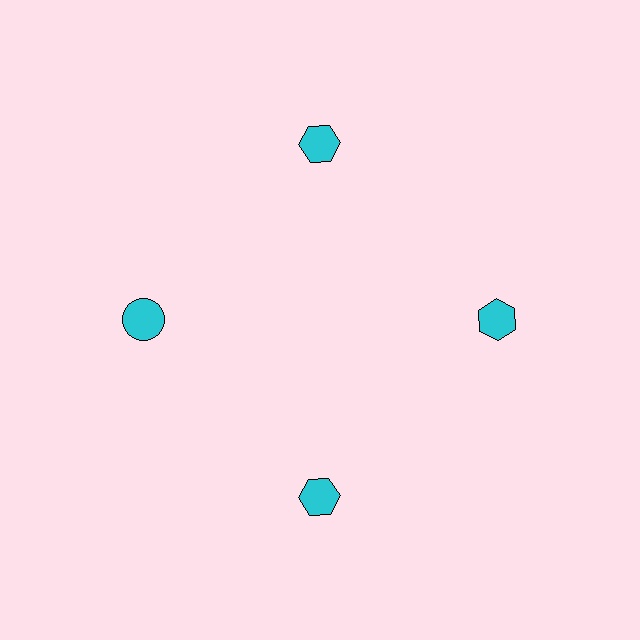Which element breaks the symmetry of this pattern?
The cyan circle at roughly the 9 o'clock position breaks the symmetry. All other shapes are cyan hexagons.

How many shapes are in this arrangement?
There are 4 shapes arranged in a ring pattern.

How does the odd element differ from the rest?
It has a different shape: circle instead of hexagon.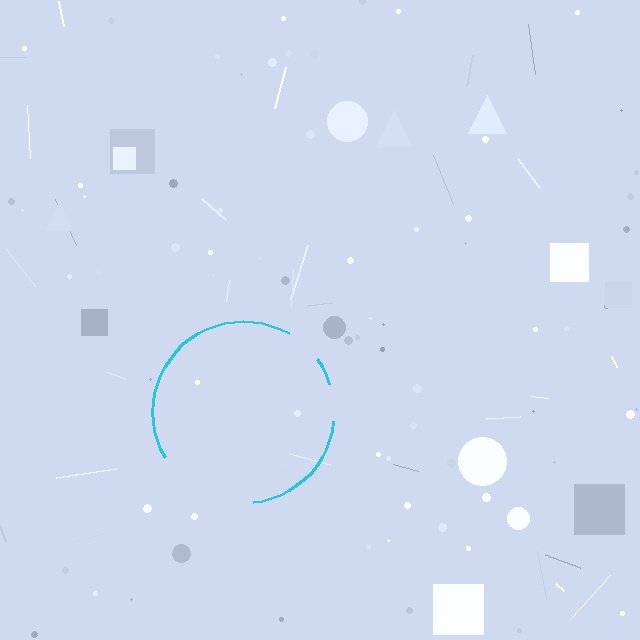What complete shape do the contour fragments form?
The contour fragments form a circle.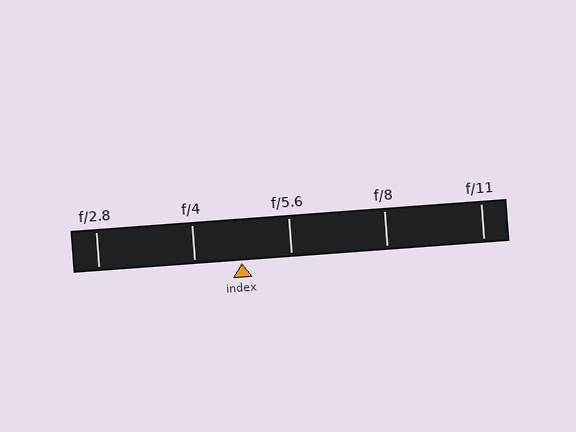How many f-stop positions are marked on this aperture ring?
There are 5 f-stop positions marked.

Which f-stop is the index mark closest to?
The index mark is closest to f/4.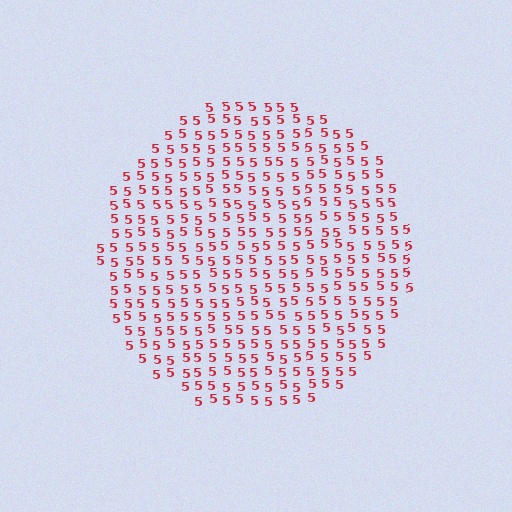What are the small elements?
The small elements are digit 5's.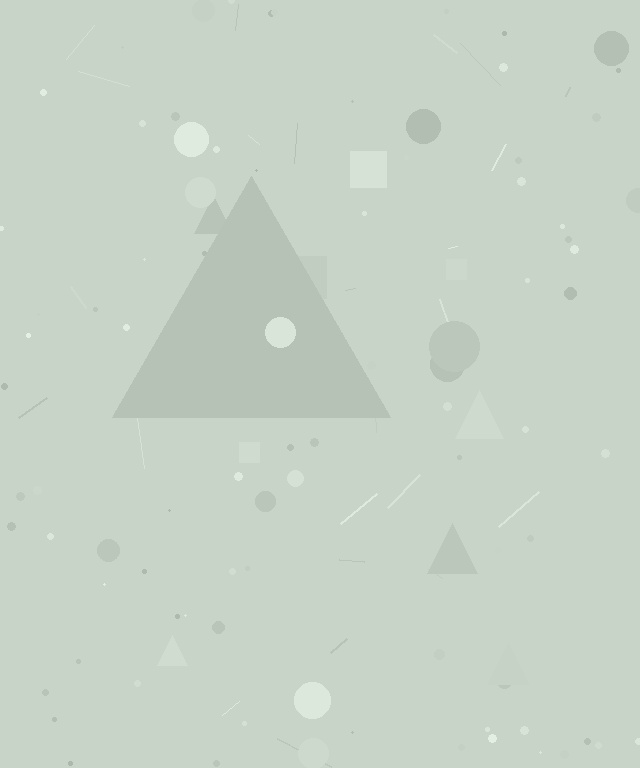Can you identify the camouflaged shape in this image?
The camouflaged shape is a triangle.